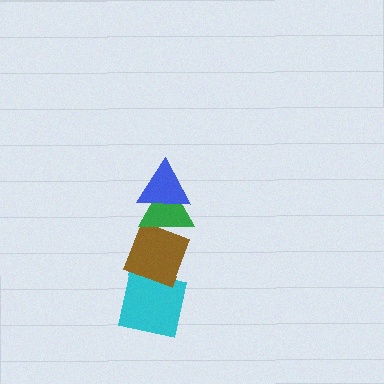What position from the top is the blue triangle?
The blue triangle is 1st from the top.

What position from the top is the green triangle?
The green triangle is 2nd from the top.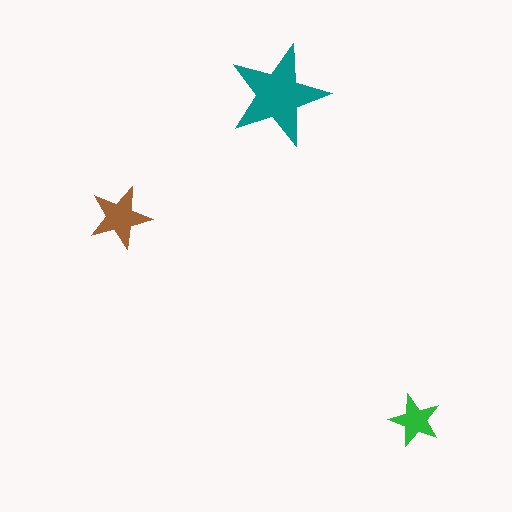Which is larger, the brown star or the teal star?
The teal one.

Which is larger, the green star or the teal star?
The teal one.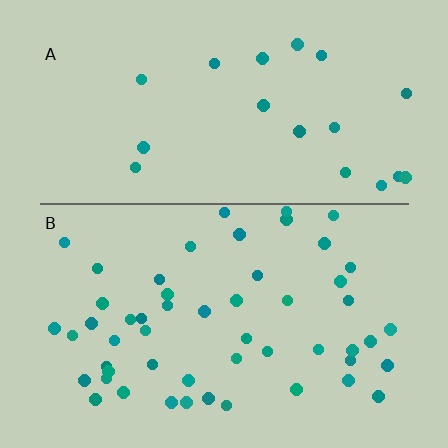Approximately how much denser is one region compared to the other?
Approximately 2.7× — region B over region A.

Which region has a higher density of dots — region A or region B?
B (the bottom).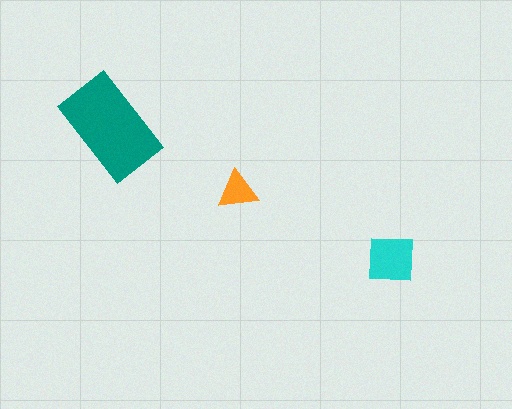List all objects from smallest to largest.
The orange triangle, the cyan square, the teal rectangle.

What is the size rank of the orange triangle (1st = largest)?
3rd.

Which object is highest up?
The teal rectangle is topmost.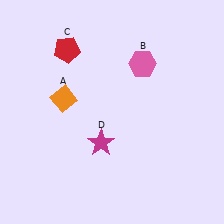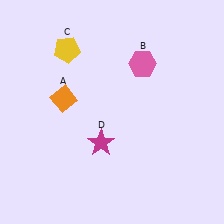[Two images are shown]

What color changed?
The pentagon (C) changed from red in Image 1 to yellow in Image 2.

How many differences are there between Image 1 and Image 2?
There is 1 difference between the two images.